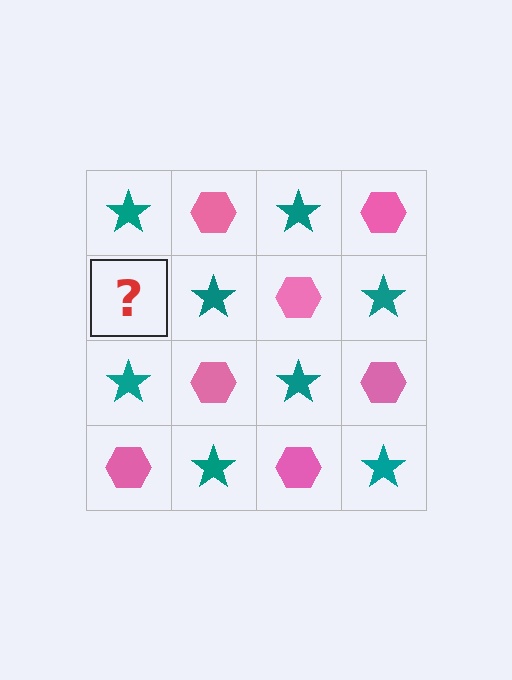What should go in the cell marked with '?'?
The missing cell should contain a pink hexagon.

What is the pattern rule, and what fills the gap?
The rule is that it alternates teal star and pink hexagon in a checkerboard pattern. The gap should be filled with a pink hexagon.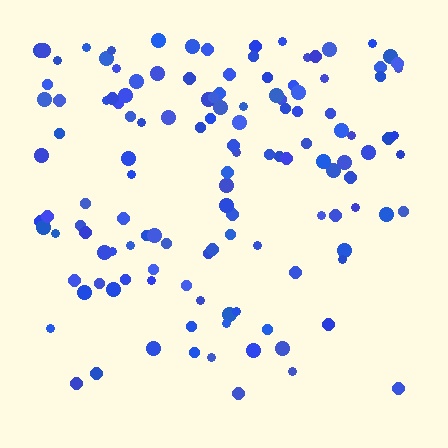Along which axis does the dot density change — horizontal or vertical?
Vertical.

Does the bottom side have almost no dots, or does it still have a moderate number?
Still a moderate number, just noticeably fewer than the top.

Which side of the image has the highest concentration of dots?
The top.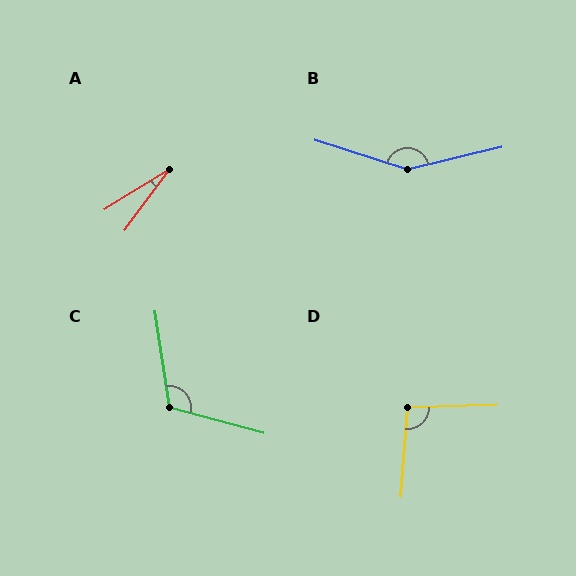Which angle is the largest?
B, at approximately 149 degrees.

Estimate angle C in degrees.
Approximately 113 degrees.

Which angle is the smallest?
A, at approximately 22 degrees.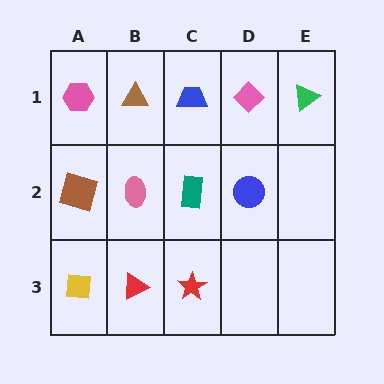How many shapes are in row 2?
4 shapes.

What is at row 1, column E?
A green triangle.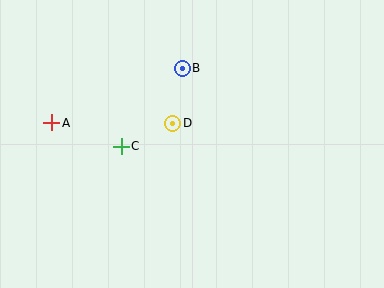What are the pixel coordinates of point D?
Point D is at (173, 123).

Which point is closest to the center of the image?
Point D at (173, 123) is closest to the center.